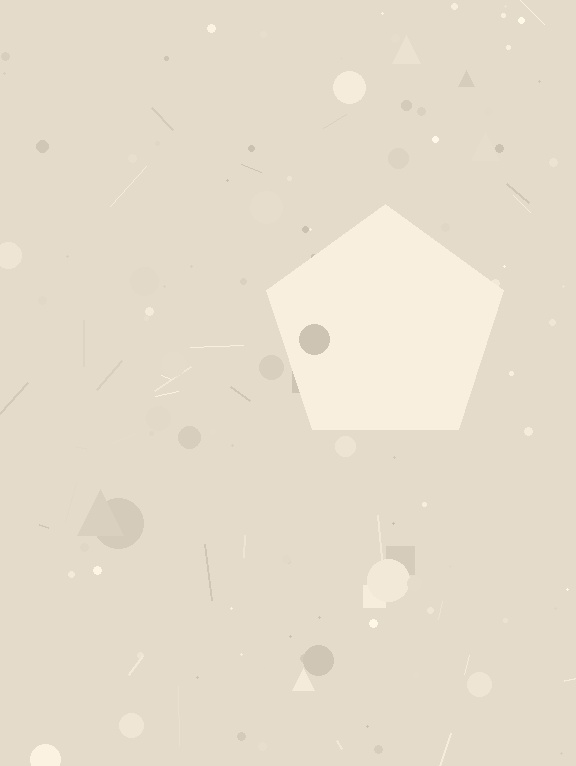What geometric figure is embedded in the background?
A pentagon is embedded in the background.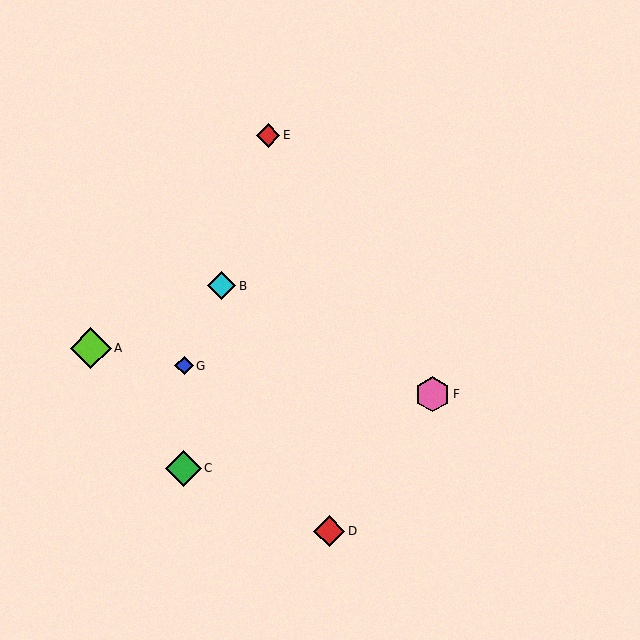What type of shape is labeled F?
Shape F is a pink hexagon.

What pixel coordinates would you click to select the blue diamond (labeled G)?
Click at (184, 366) to select the blue diamond G.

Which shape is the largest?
The lime diamond (labeled A) is the largest.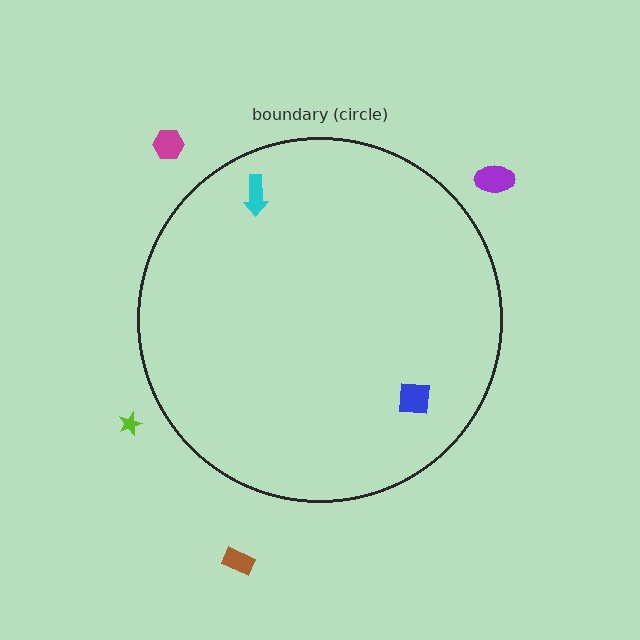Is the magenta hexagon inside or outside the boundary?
Outside.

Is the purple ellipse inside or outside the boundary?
Outside.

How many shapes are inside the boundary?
2 inside, 4 outside.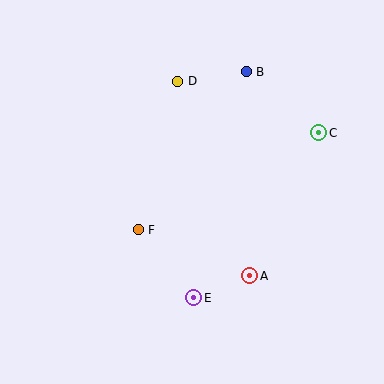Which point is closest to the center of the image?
Point F at (138, 230) is closest to the center.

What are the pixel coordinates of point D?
Point D is at (178, 81).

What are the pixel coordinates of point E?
Point E is at (194, 298).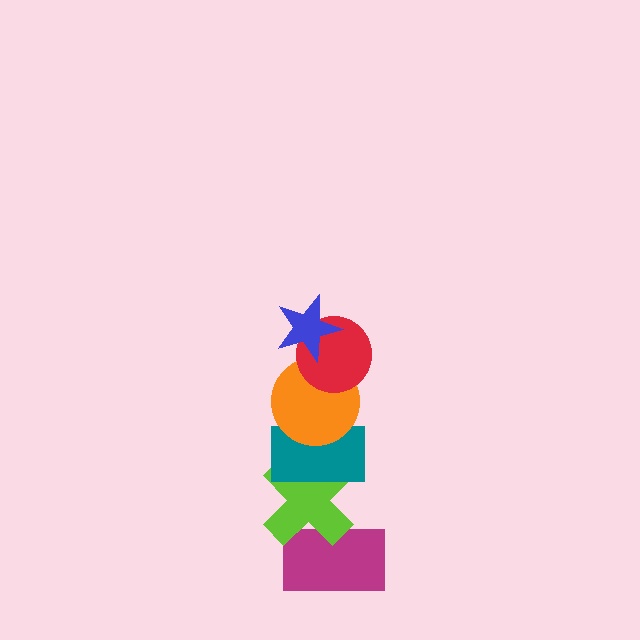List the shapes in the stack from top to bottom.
From top to bottom: the blue star, the red circle, the orange circle, the teal rectangle, the lime cross, the magenta rectangle.